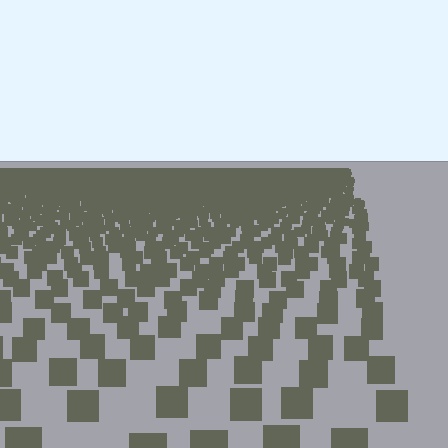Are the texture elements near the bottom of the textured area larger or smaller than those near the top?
Larger. Near the bottom, elements are closer to the viewer and appear at a bigger on-screen size.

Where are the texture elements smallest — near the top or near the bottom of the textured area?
Near the top.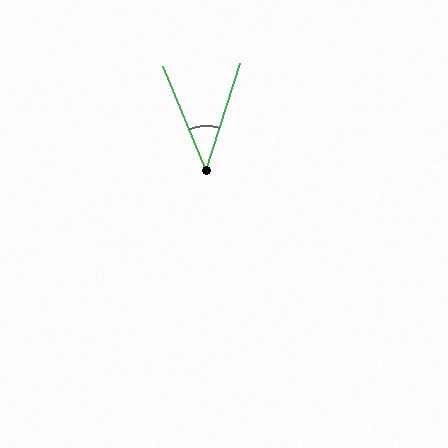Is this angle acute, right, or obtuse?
It is acute.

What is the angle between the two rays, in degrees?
Approximately 40 degrees.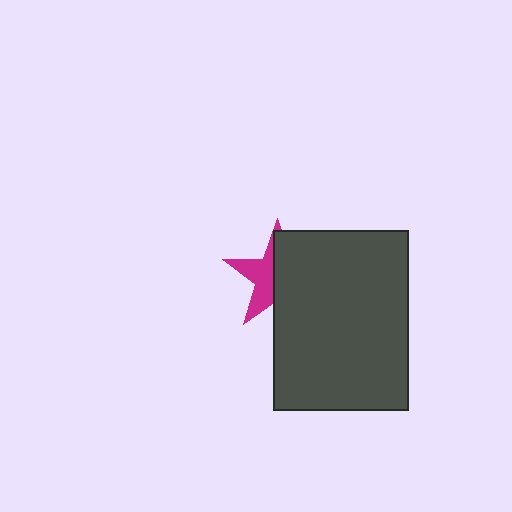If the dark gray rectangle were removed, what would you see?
You would see the complete magenta star.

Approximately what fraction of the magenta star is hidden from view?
Roughly 57% of the magenta star is hidden behind the dark gray rectangle.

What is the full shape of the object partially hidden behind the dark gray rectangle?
The partially hidden object is a magenta star.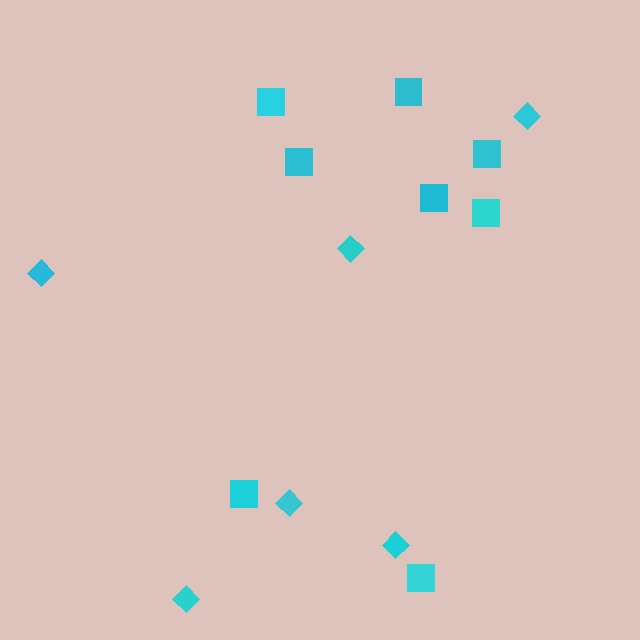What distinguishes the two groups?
There are 2 groups: one group of diamonds (6) and one group of squares (8).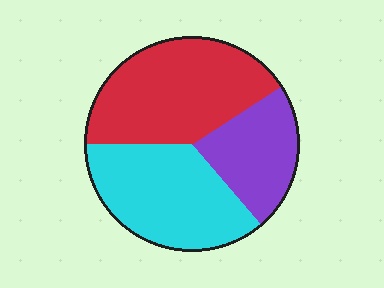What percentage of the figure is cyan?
Cyan takes up between a third and a half of the figure.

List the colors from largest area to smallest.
From largest to smallest: red, cyan, purple.